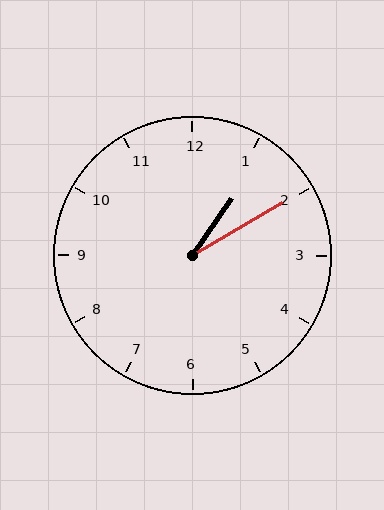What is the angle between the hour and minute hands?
Approximately 25 degrees.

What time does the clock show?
1:10.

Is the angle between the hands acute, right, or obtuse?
It is acute.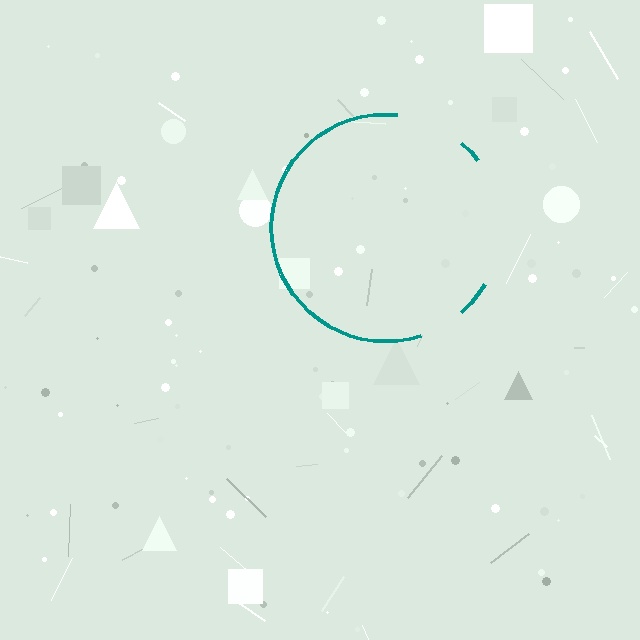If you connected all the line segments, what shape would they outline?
They would outline a circle.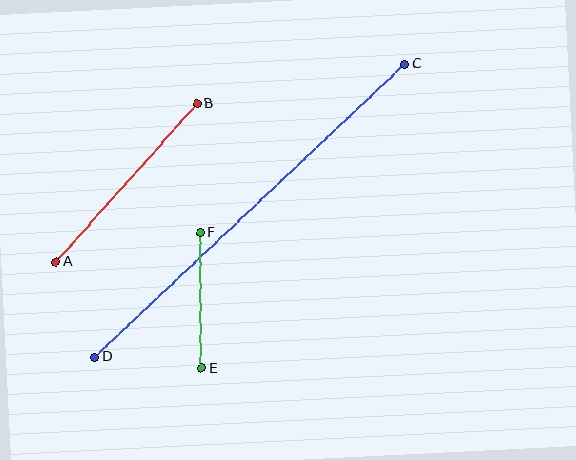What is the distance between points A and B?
The distance is approximately 212 pixels.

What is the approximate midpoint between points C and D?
The midpoint is at approximately (250, 211) pixels.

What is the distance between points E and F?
The distance is approximately 136 pixels.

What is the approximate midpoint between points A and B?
The midpoint is at approximately (126, 183) pixels.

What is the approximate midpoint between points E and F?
The midpoint is at approximately (201, 300) pixels.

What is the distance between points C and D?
The distance is approximately 426 pixels.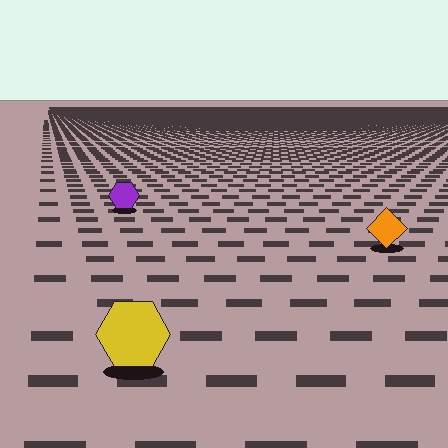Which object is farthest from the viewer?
The purple hexagon is farthest from the viewer. It appears smaller and the ground texture around it is denser.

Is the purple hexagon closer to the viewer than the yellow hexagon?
No. The yellow hexagon is closer — you can tell from the texture gradient: the ground texture is coarser near it.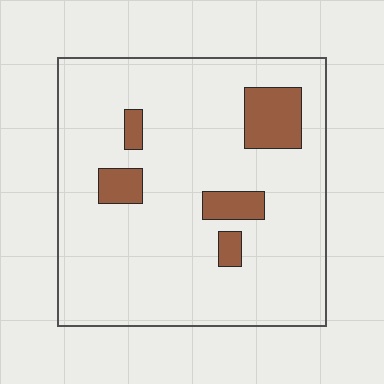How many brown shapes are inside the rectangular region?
5.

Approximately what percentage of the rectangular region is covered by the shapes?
Approximately 10%.